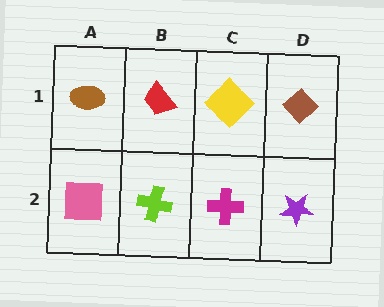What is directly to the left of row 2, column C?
A lime cross.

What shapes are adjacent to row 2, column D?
A brown diamond (row 1, column D), a magenta cross (row 2, column C).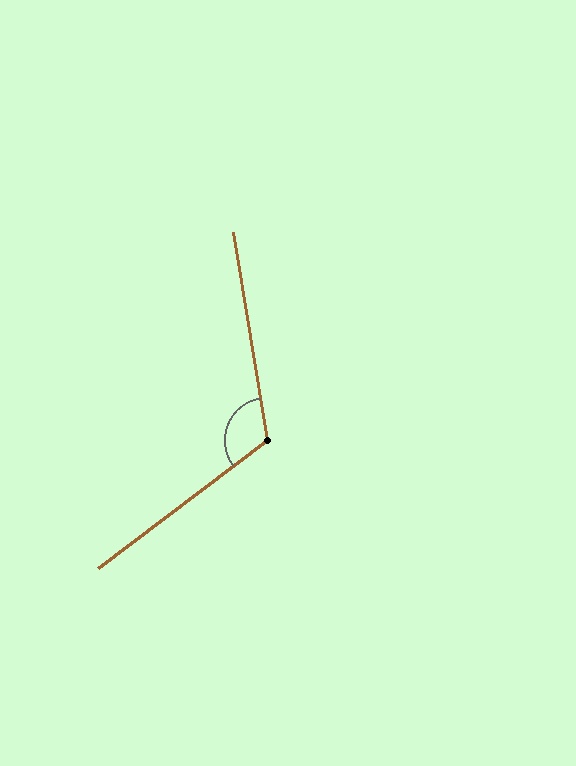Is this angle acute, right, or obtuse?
It is obtuse.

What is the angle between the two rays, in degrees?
Approximately 118 degrees.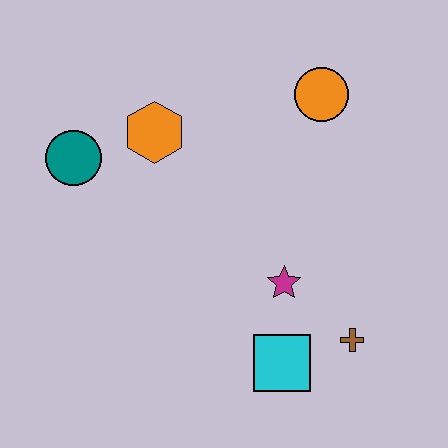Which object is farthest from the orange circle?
The cyan square is farthest from the orange circle.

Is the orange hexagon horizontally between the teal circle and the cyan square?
Yes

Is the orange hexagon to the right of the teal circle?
Yes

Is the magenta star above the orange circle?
No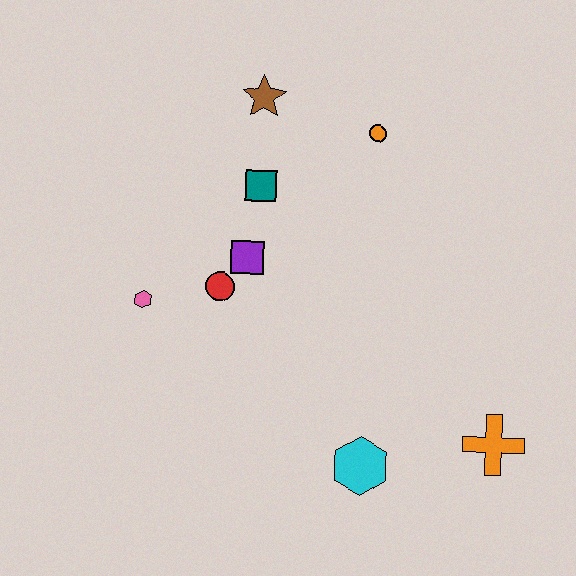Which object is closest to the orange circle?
The brown star is closest to the orange circle.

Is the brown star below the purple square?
No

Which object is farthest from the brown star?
The orange cross is farthest from the brown star.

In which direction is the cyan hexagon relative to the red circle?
The cyan hexagon is below the red circle.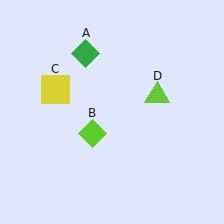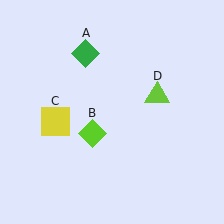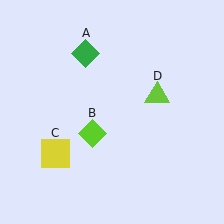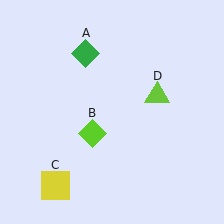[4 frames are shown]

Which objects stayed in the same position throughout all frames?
Green diamond (object A) and lime diamond (object B) and lime triangle (object D) remained stationary.